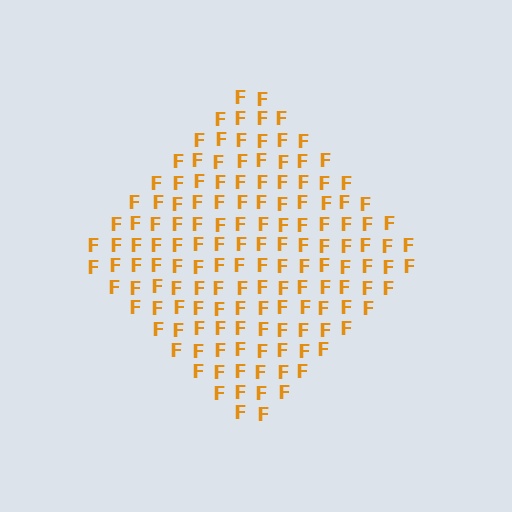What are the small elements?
The small elements are letter F's.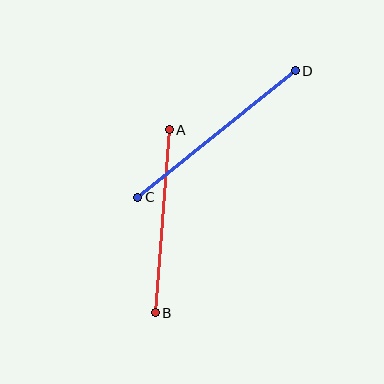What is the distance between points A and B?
The distance is approximately 184 pixels.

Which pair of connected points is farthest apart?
Points C and D are farthest apart.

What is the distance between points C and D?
The distance is approximately 202 pixels.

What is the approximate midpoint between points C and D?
The midpoint is at approximately (216, 134) pixels.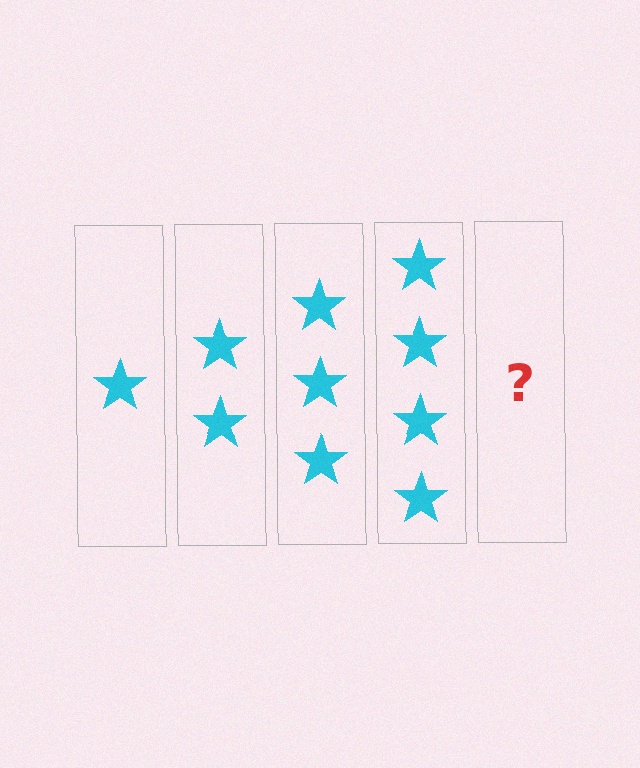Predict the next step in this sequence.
The next step is 5 stars.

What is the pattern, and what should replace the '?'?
The pattern is that each step adds one more star. The '?' should be 5 stars.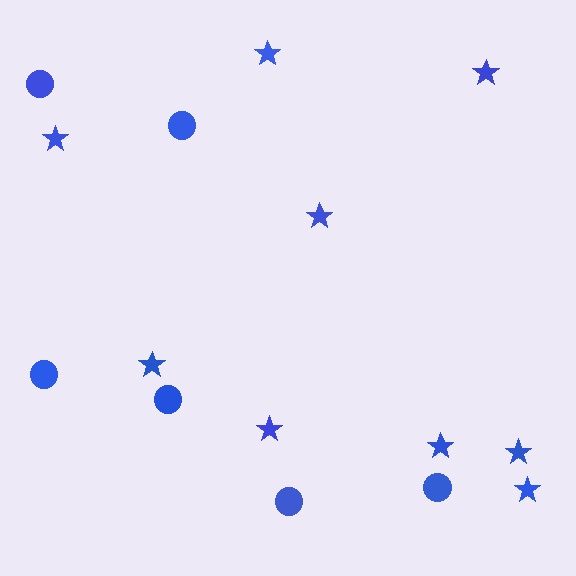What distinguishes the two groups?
There are 2 groups: one group of stars (9) and one group of circles (6).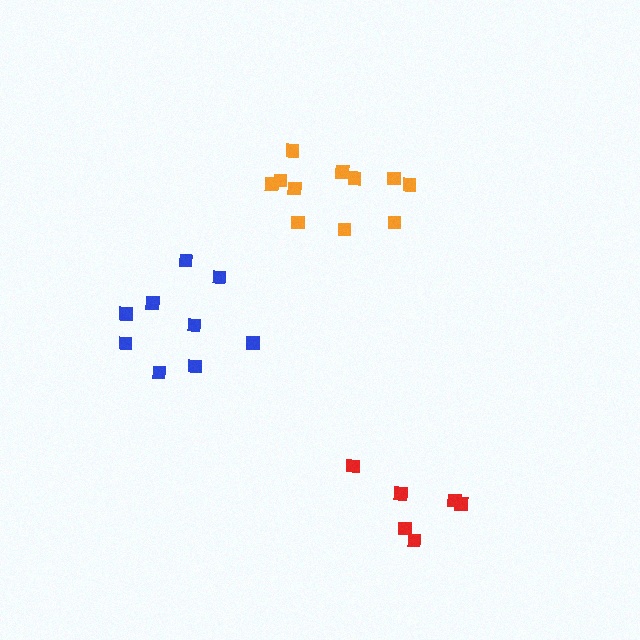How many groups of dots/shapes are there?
There are 3 groups.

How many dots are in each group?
Group 1: 9 dots, Group 2: 6 dots, Group 3: 11 dots (26 total).